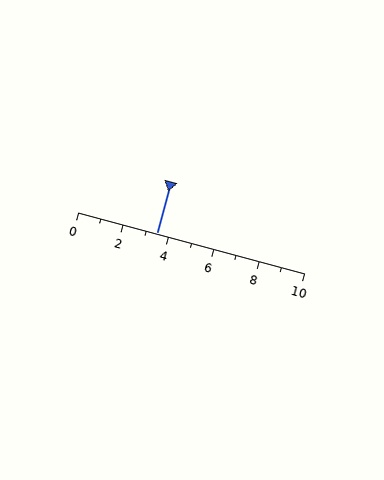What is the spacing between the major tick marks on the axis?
The major ticks are spaced 2 apart.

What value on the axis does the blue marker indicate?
The marker indicates approximately 3.5.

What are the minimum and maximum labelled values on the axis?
The axis runs from 0 to 10.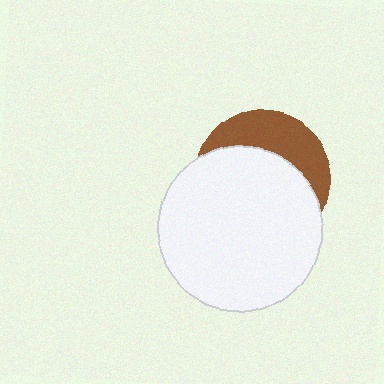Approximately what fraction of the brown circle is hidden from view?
Roughly 66% of the brown circle is hidden behind the white circle.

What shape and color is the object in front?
The object in front is a white circle.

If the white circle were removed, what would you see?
You would see the complete brown circle.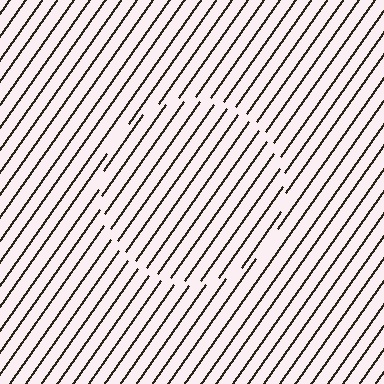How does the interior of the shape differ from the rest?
The interior of the shape contains the same grating, shifted by half a period — the contour is defined by the phase discontinuity where line-ends from the inner and outer gratings abut.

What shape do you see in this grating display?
An illusory circle. The interior of the shape contains the same grating, shifted by half a period — the contour is defined by the phase discontinuity where line-ends from the inner and outer gratings abut.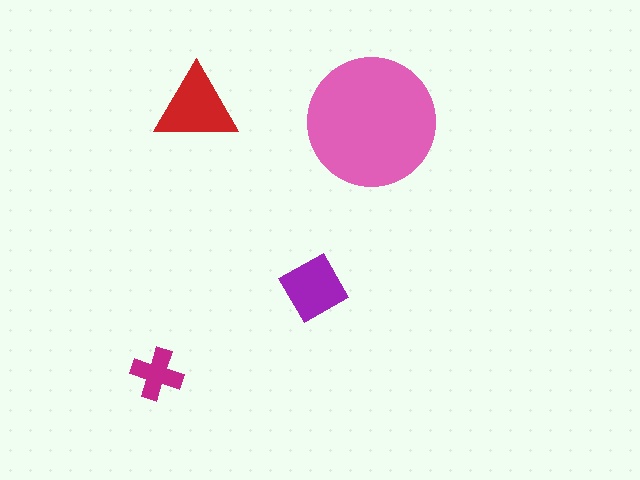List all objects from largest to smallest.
The pink circle, the red triangle, the purple diamond, the magenta cross.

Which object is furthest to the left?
The magenta cross is leftmost.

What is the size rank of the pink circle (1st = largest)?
1st.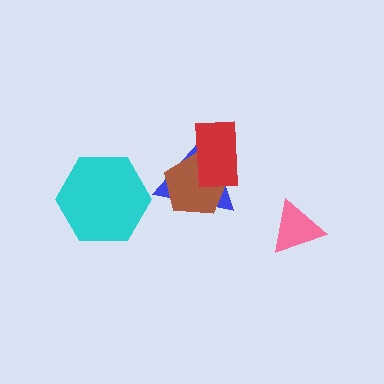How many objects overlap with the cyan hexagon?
0 objects overlap with the cyan hexagon.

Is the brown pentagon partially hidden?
Yes, it is partially covered by another shape.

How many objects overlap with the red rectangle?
2 objects overlap with the red rectangle.